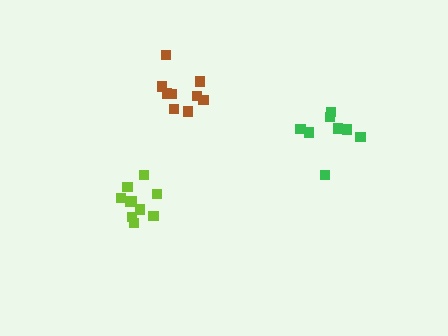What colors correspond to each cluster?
The clusters are colored: green, lime, brown.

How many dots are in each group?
Group 1: 9 dots, Group 2: 10 dots, Group 3: 10 dots (29 total).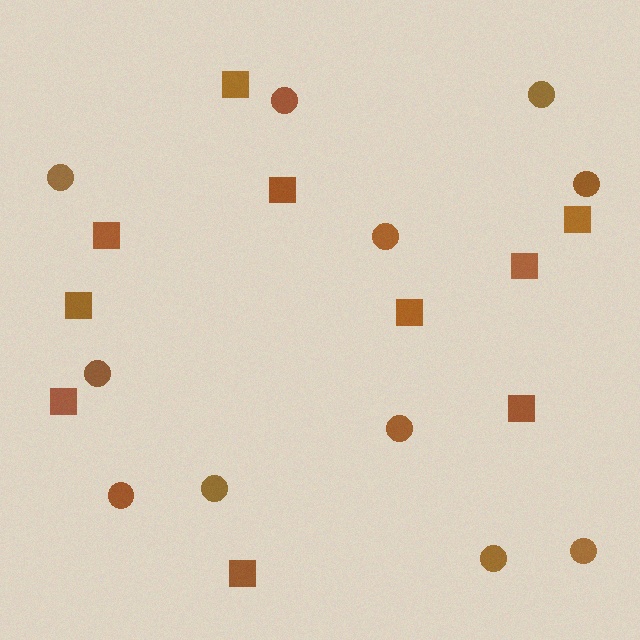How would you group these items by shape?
There are 2 groups: one group of circles (11) and one group of squares (10).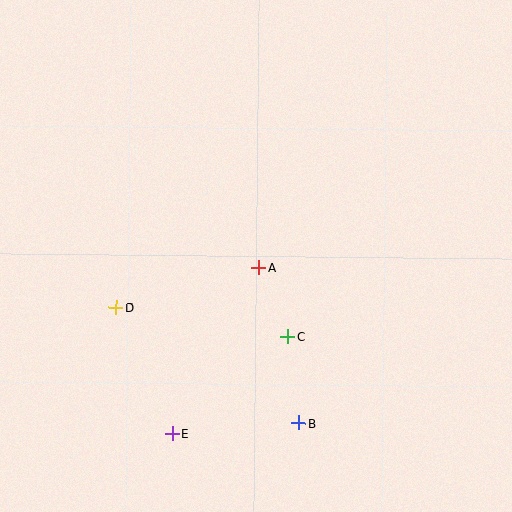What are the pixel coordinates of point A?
Point A is at (259, 268).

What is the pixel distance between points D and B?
The distance between D and B is 216 pixels.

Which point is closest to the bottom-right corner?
Point B is closest to the bottom-right corner.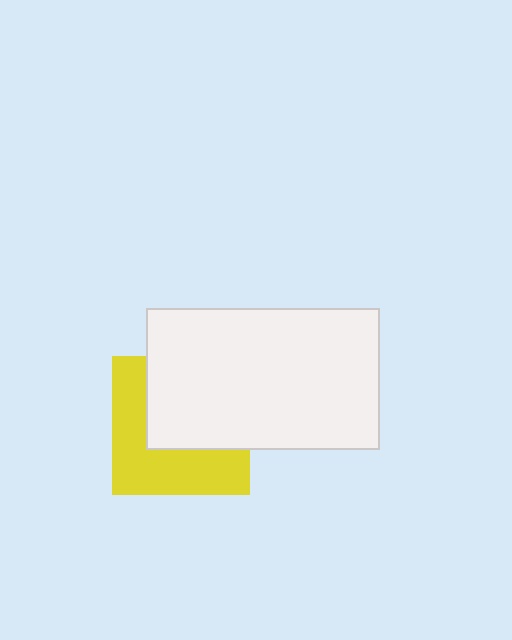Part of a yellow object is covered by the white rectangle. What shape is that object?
It is a square.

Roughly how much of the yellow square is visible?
About half of it is visible (roughly 49%).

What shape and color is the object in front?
The object in front is a white rectangle.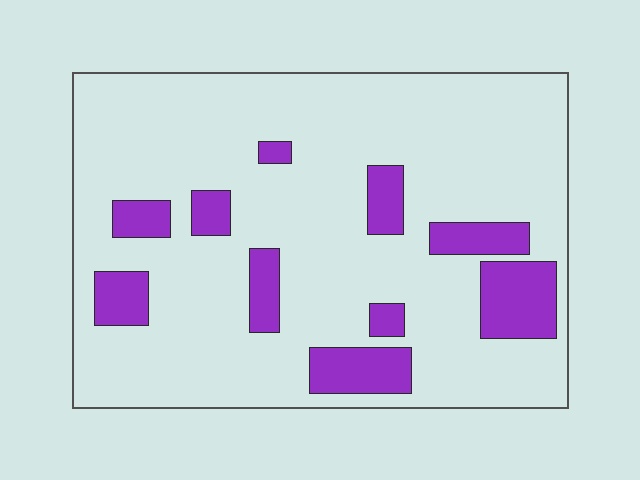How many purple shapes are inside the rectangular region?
10.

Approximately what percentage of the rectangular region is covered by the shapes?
Approximately 15%.